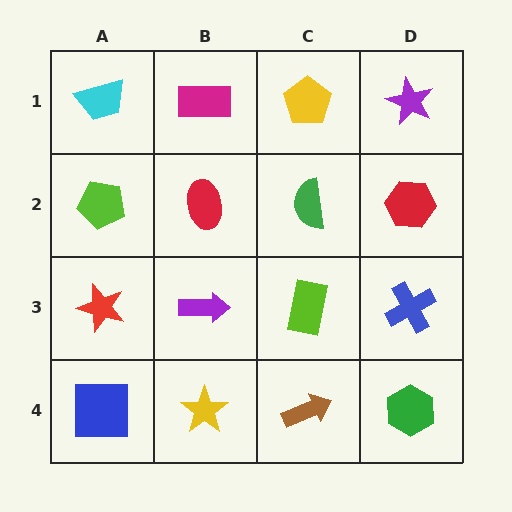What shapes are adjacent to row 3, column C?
A green semicircle (row 2, column C), a brown arrow (row 4, column C), a purple arrow (row 3, column B), a blue cross (row 3, column D).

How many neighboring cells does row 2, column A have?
3.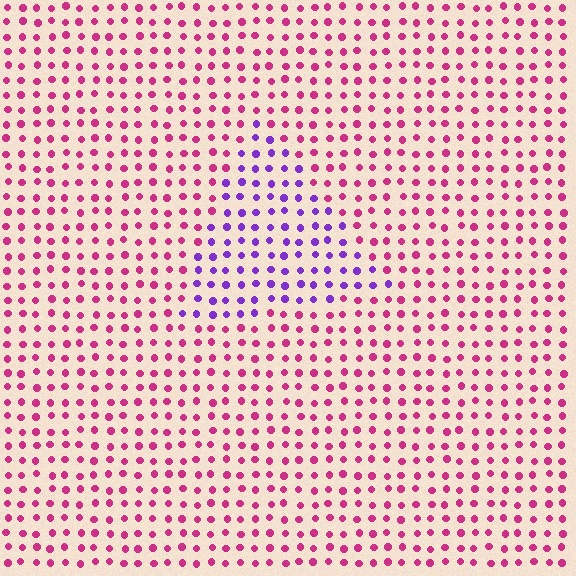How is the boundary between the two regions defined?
The boundary is defined purely by a slight shift in hue (about 56 degrees). Spacing, size, and orientation are identical on both sides.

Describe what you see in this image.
The image is filled with small magenta elements in a uniform arrangement. A triangle-shaped region is visible where the elements are tinted to a slightly different hue, forming a subtle color boundary.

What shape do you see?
I see a triangle.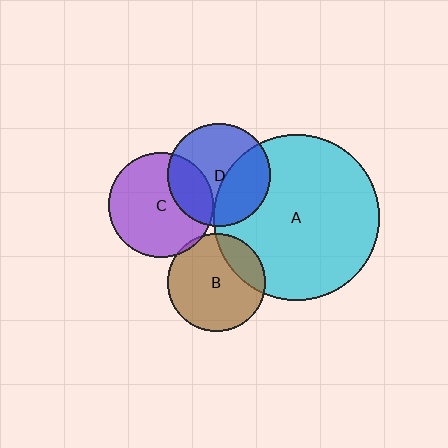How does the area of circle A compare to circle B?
Approximately 2.9 times.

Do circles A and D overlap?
Yes.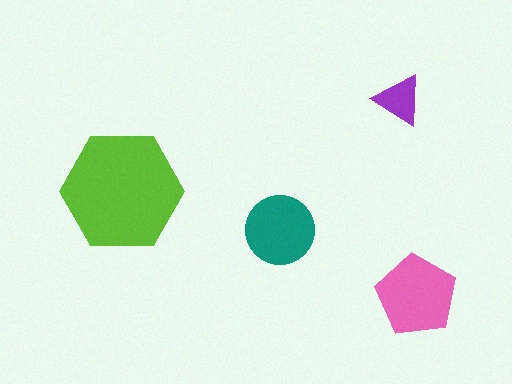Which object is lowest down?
The pink pentagon is bottommost.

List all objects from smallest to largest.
The purple triangle, the teal circle, the pink pentagon, the lime hexagon.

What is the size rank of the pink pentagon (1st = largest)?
2nd.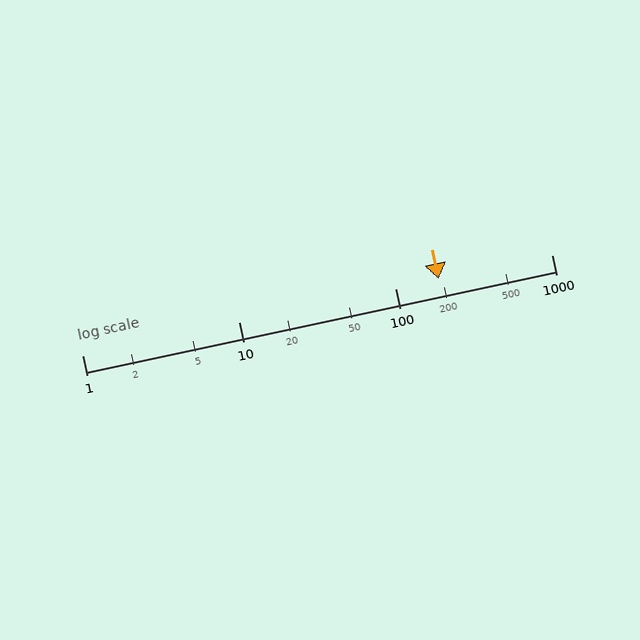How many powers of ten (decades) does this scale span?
The scale spans 3 decades, from 1 to 1000.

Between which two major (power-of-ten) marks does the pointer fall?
The pointer is between 100 and 1000.